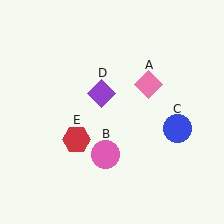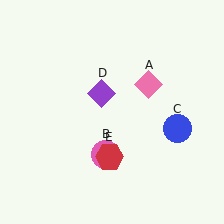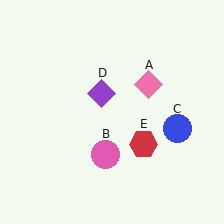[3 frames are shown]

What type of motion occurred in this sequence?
The red hexagon (object E) rotated counterclockwise around the center of the scene.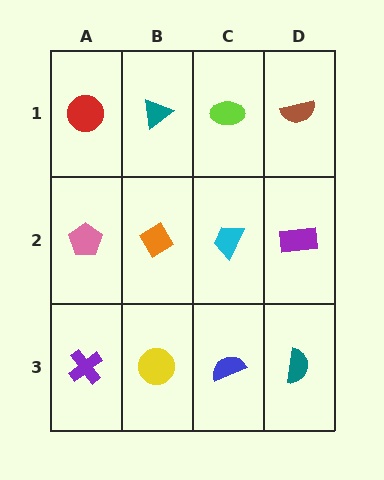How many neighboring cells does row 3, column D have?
2.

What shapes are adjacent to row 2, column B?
A teal triangle (row 1, column B), a yellow circle (row 3, column B), a pink pentagon (row 2, column A), a cyan trapezoid (row 2, column C).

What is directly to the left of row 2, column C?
An orange diamond.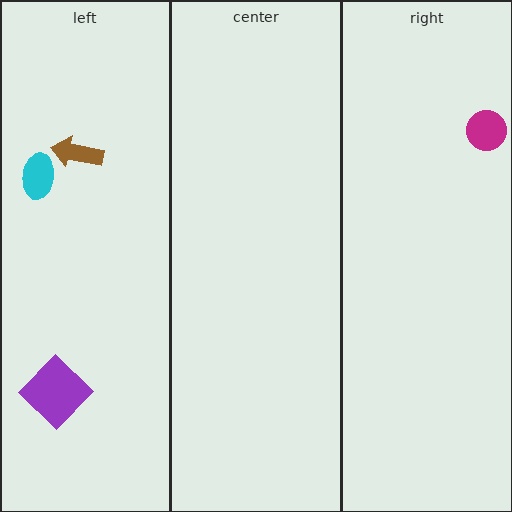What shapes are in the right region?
The magenta circle.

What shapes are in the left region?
The purple diamond, the cyan ellipse, the brown arrow.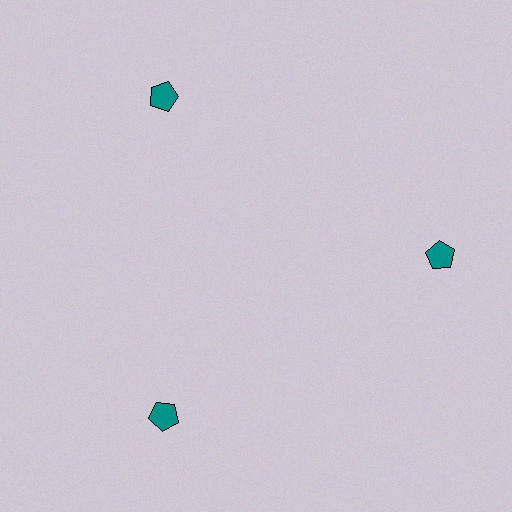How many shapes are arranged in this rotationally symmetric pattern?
There are 3 shapes, arranged in 3 groups of 1.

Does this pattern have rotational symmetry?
Yes, this pattern has 3-fold rotational symmetry. It looks the same after rotating 120 degrees around the center.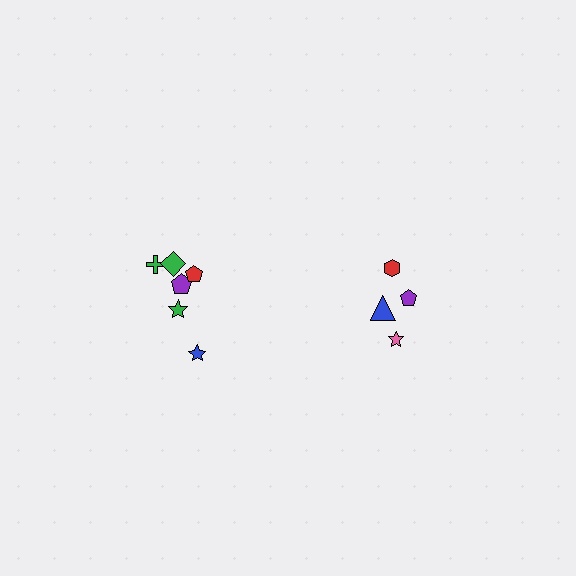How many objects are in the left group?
There are 6 objects.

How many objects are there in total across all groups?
There are 10 objects.